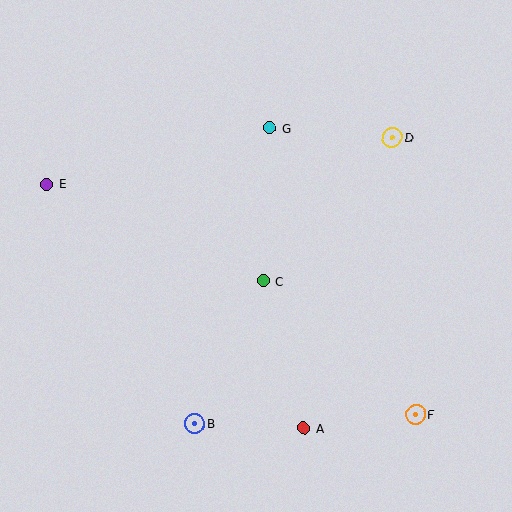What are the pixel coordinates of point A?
Point A is at (304, 428).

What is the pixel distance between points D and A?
The distance between D and A is 304 pixels.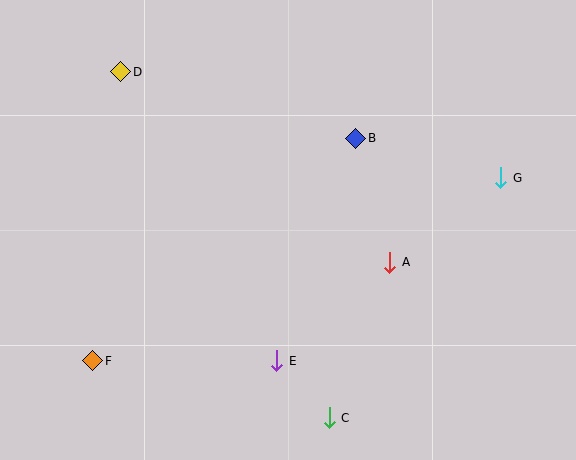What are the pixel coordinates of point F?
Point F is at (93, 361).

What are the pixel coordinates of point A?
Point A is at (390, 262).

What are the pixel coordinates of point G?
Point G is at (501, 178).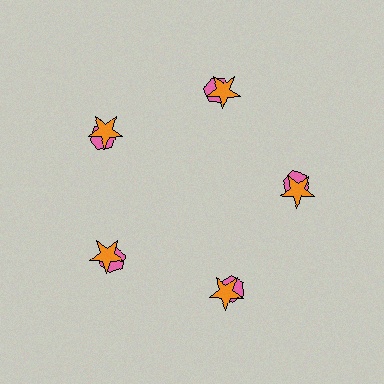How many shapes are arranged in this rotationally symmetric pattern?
There are 10 shapes, arranged in 5 groups of 2.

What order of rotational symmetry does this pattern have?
This pattern has 5-fold rotational symmetry.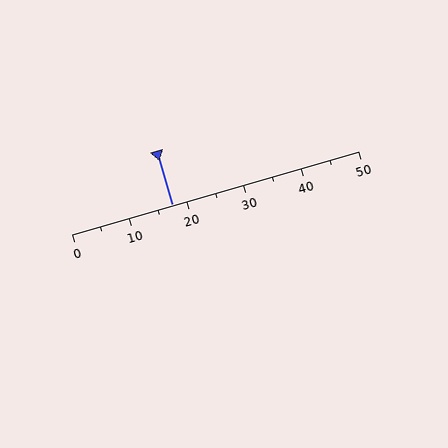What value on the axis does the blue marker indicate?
The marker indicates approximately 17.5.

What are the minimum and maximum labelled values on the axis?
The axis runs from 0 to 50.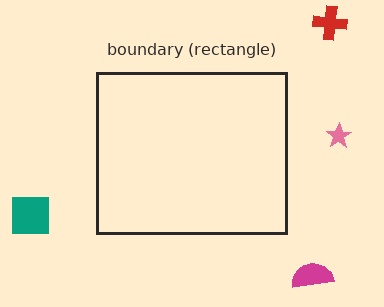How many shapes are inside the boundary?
0 inside, 4 outside.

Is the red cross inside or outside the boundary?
Outside.